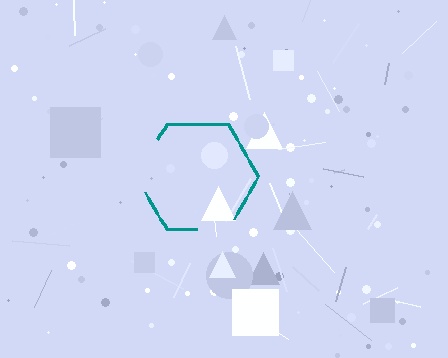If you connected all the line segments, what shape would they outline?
They would outline a hexagon.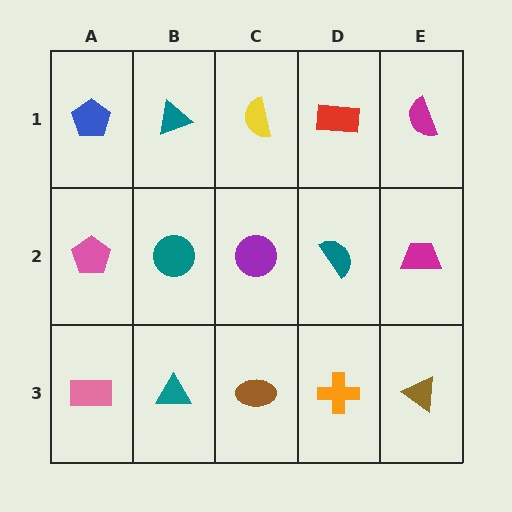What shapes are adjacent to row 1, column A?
A pink pentagon (row 2, column A), a teal triangle (row 1, column B).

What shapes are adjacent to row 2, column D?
A red rectangle (row 1, column D), an orange cross (row 3, column D), a purple circle (row 2, column C), a magenta trapezoid (row 2, column E).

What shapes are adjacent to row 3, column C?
A purple circle (row 2, column C), a teal triangle (row 3, column B), an orange cross (row 3, column D).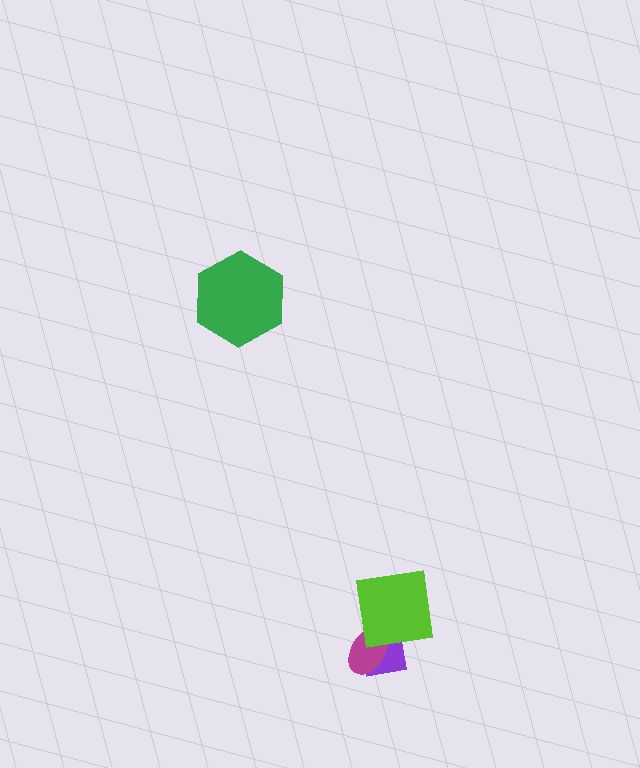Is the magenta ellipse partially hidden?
Yes, it is partially covered by another shape.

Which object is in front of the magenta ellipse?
The lime square is in front of the magenta ellipse.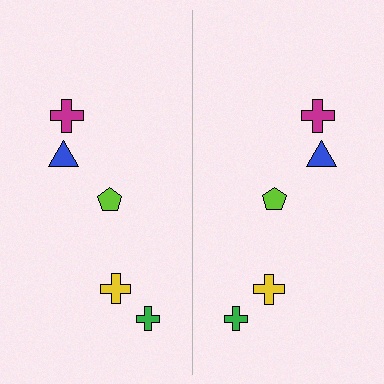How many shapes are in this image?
There are 10 shapes in this image.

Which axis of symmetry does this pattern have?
The pattern has a vertical axis of symmetry running through the center of the image.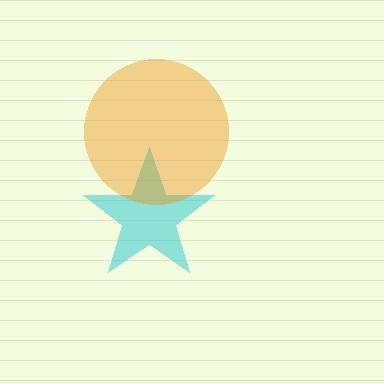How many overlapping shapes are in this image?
There are 2 overlapping shapes in the image.